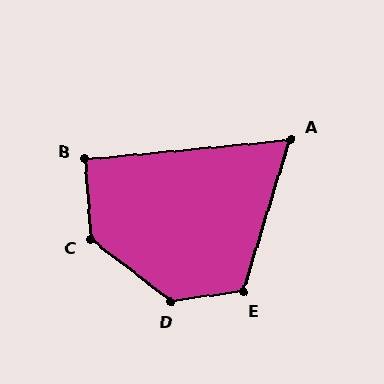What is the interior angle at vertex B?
Approximately 92 degrees (approximately right).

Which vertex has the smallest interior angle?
A, at approximately 67 degrees.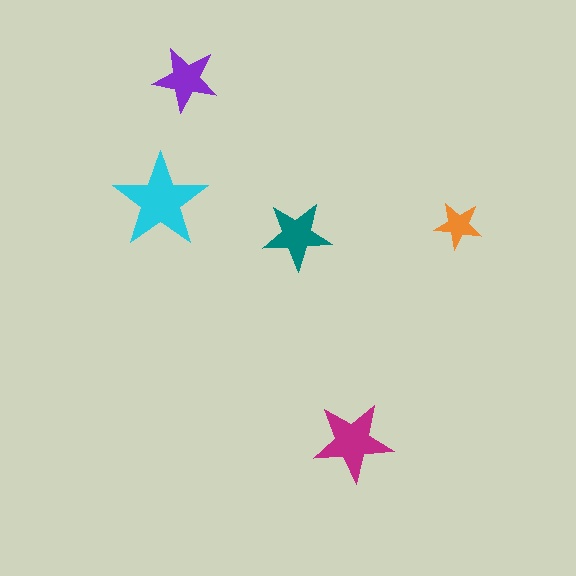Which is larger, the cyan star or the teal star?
The cyan one.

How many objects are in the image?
There are 5 objects in the image.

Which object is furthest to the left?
The cyan star is leftmost.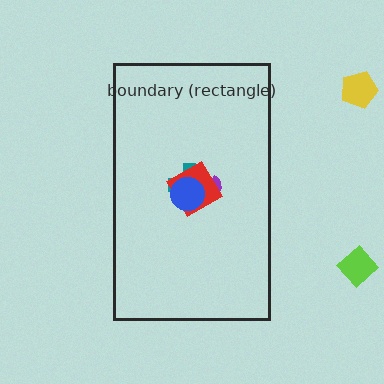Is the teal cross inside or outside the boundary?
Inside.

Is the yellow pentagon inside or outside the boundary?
Outside.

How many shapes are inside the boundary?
4 inside, 2 outside.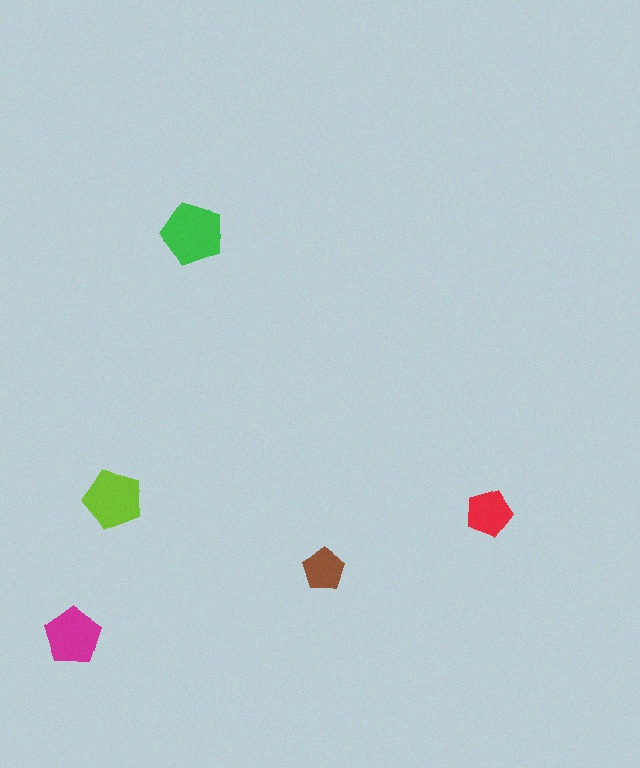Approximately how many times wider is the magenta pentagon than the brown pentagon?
About 1.5 times wider.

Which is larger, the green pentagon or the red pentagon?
The green one.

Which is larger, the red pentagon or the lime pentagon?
The lime one.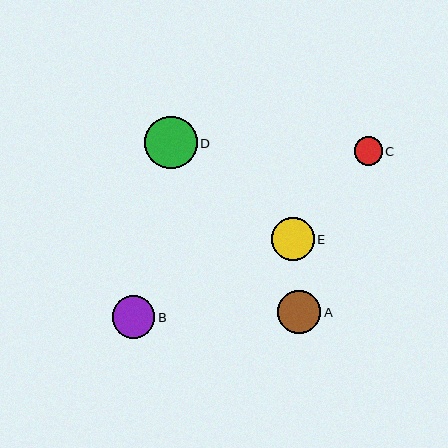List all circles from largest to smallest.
From largest to smallest: D, A, B, E, C.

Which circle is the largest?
Circle D is the largest with a size of approximately 52 pixels.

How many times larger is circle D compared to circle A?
Circle D is approximately 1.2 times the size of circle A.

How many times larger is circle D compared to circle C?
Circle D is approximately 1.9 times the size of circle C.